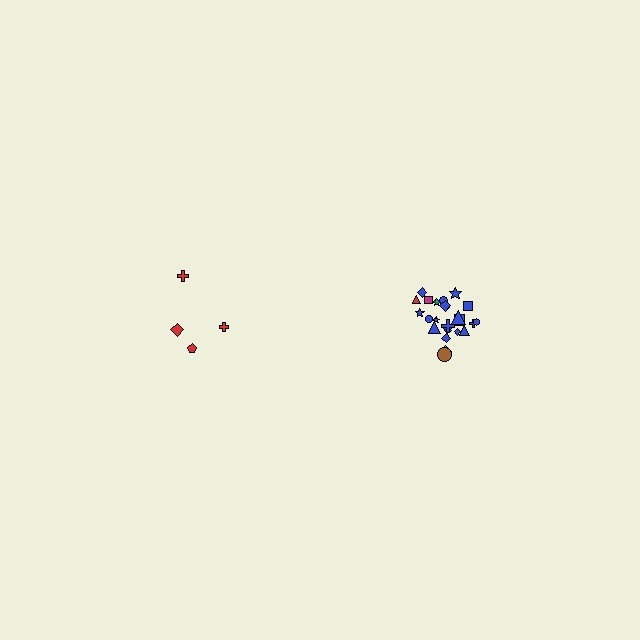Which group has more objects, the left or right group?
The right group.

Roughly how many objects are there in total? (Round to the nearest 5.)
Roughly 30 objects in total.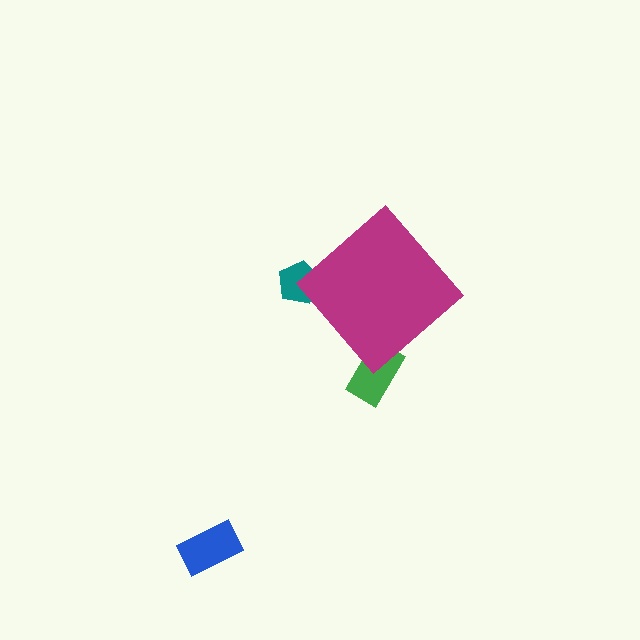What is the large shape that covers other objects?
A magenta diamond.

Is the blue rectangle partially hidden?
No, the blue rectangle is fully visible.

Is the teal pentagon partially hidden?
Yes, the teal pentagon is partially hidden behind the magenta diamond.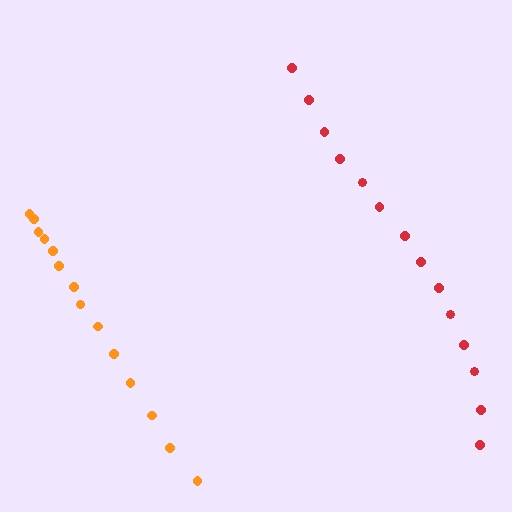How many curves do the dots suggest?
There are 2 distinct paths.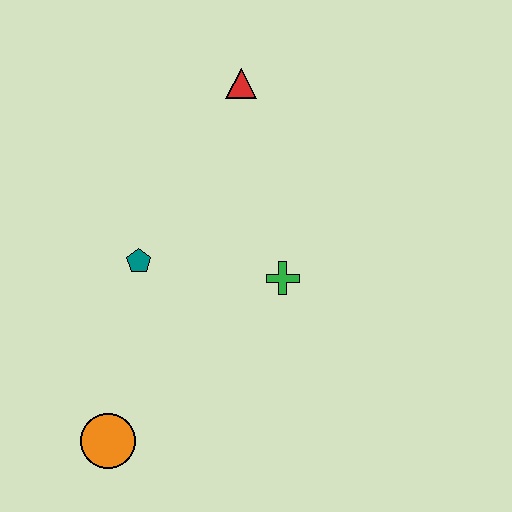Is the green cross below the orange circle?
No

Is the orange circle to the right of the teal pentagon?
No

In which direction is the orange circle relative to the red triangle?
The orange circle is below the red triangle.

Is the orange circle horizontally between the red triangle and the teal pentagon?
No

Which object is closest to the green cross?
The teal pentagon is closest to the green cross.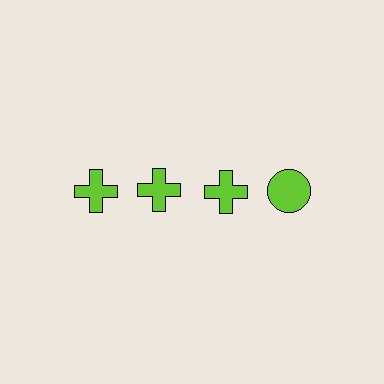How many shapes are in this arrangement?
There are 4 shapes arranged in a grid pattern.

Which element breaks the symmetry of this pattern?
The lime circle in the top row, second from right column breaks the symmetry. All other shapes are lime crosses.